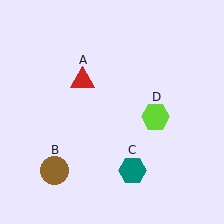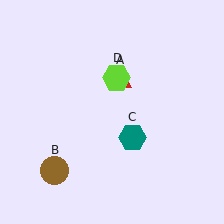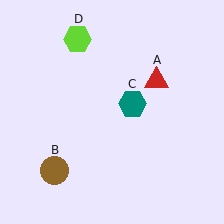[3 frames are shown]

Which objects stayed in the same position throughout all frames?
Brown circle (object B) remained stationary.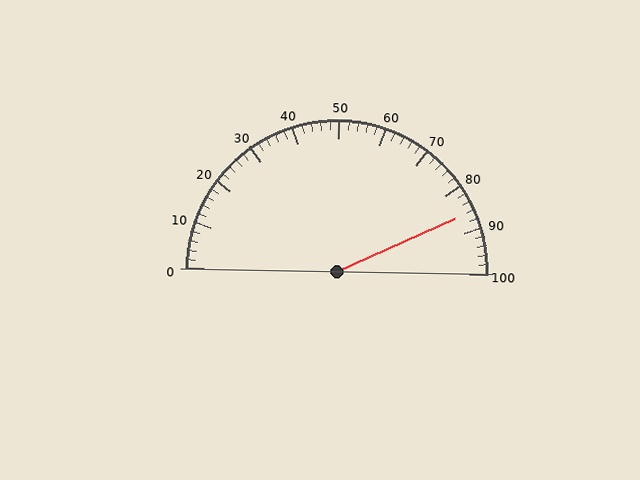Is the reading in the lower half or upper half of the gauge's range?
The reading is in the upper half of the range (0 to 100).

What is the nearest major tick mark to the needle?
The nearest major tick mark is 90.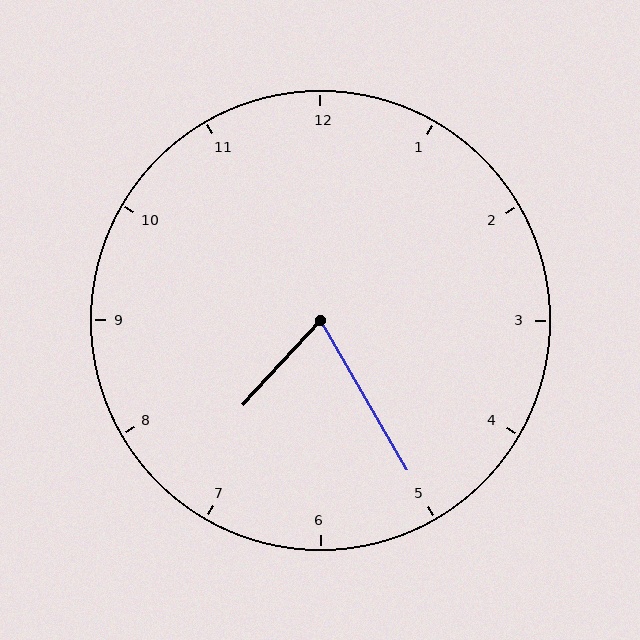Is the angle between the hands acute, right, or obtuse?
It is acute.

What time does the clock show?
7:25.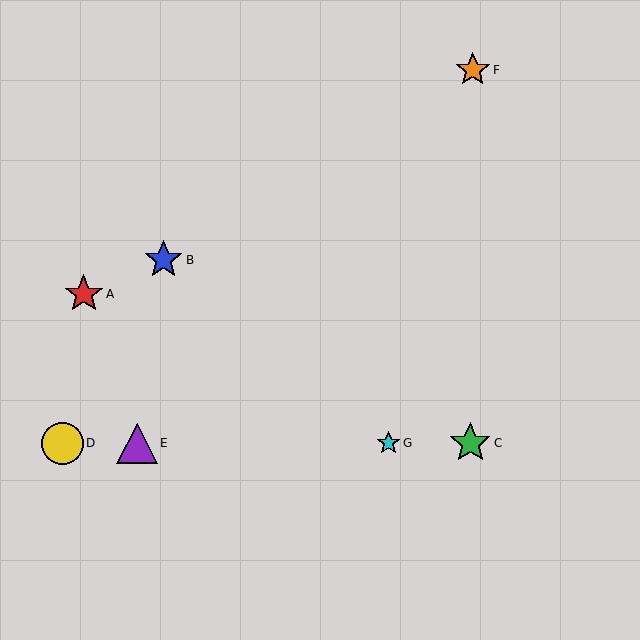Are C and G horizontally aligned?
Yes, both are at y≈443.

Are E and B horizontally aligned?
No, E is at y≈443 and B is at y≈260.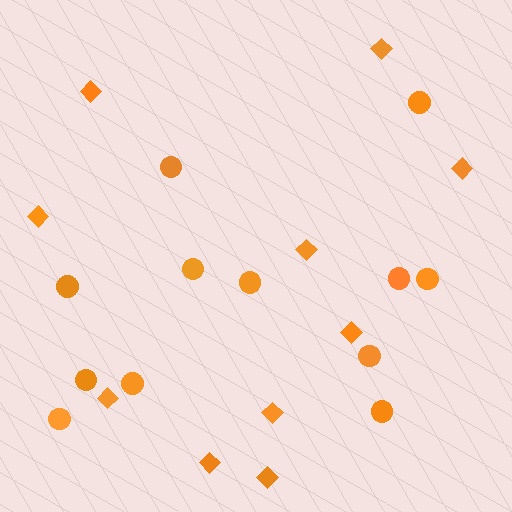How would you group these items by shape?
There are 2 groups: one group of circles (12) and one group of diamonds (10).